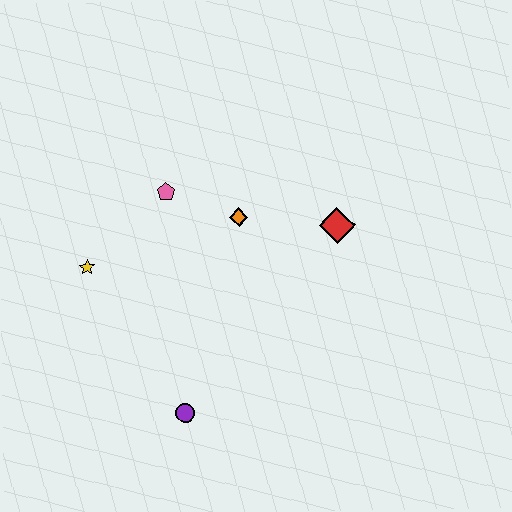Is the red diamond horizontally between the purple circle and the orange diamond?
No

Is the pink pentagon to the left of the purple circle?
Yes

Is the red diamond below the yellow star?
No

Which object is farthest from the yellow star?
The red diamond is farthest from the yellow star.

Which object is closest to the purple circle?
The yellow star is closest to the purple circle.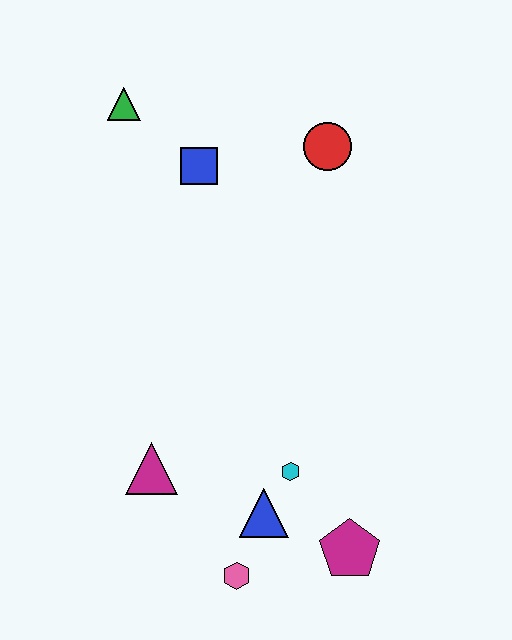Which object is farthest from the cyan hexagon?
The green triangle is farthest from the cyan hexagon.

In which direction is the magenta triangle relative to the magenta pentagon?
The magenta triangle is to the left of the magenta pentagon.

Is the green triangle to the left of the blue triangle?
Yes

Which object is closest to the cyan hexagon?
The blue triangle is closest to the cyan hexagon.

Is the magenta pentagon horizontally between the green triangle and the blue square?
No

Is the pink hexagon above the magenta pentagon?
No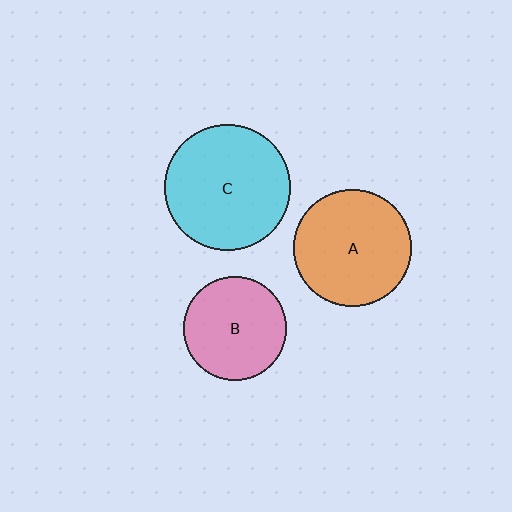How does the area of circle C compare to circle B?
Approximately 1.5 times.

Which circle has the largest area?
Circle C (cyan).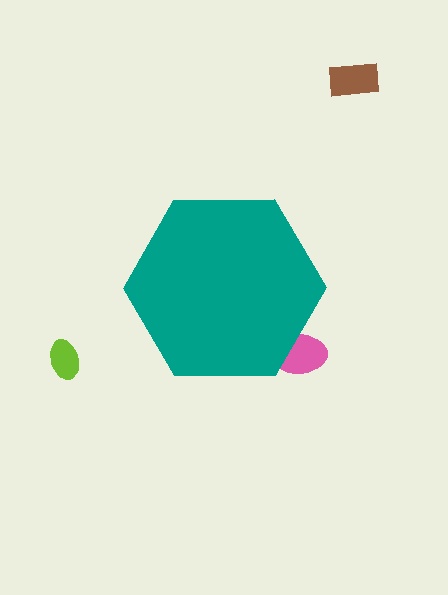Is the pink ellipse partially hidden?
Yes, the pink ellipse is partially hidden behind the teal hexagon.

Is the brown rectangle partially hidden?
No, the brown rectangle is fully visible.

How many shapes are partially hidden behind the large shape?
1 shape is partially hidden.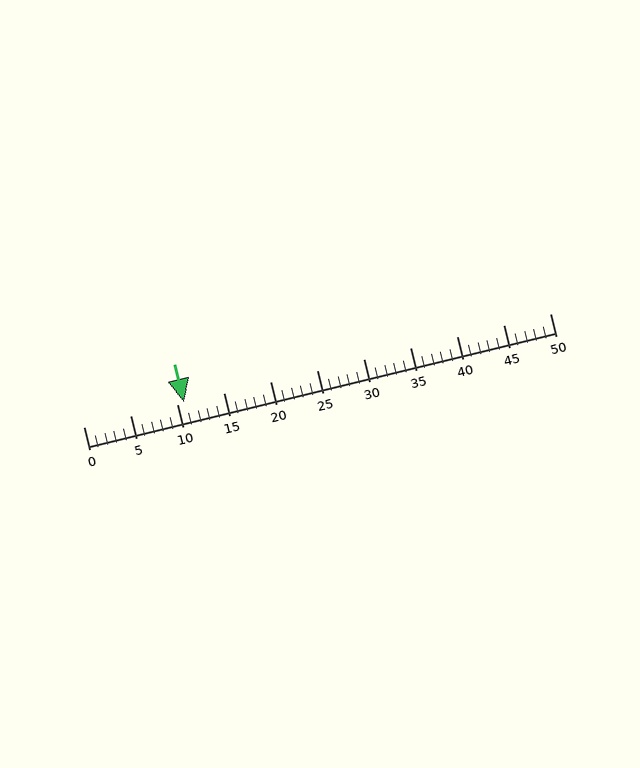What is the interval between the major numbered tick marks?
The major tick marks are spaced 5 units apart.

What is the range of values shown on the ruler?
The ruler shows values from 0 to 50.